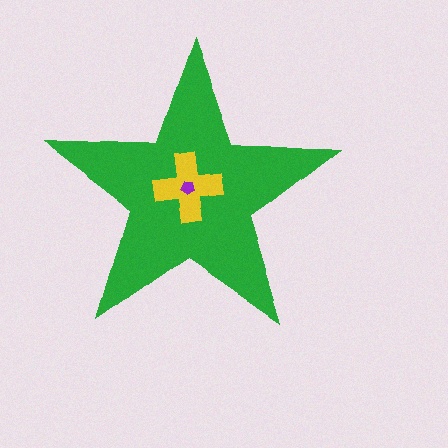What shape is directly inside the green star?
The yellow cross.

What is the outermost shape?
The green star.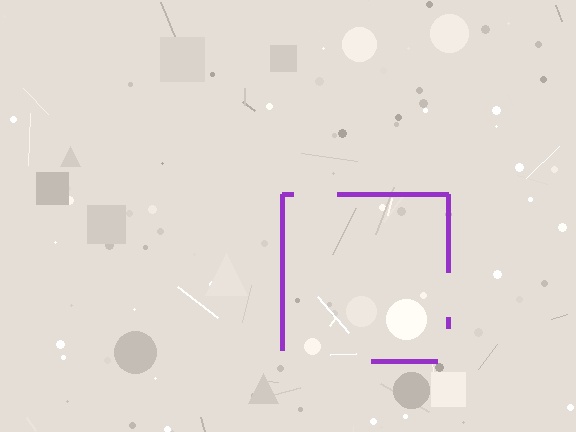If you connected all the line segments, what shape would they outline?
They would outline a square.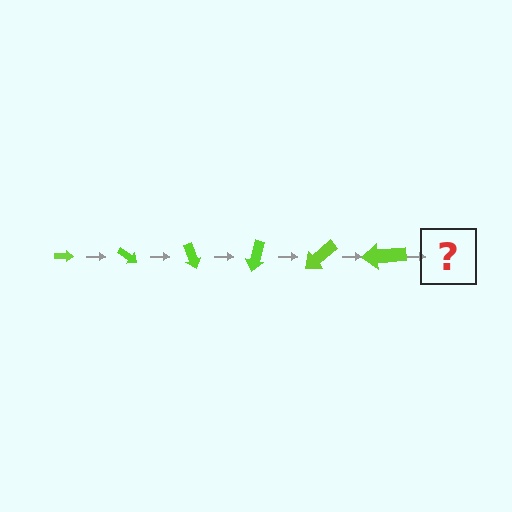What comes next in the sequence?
The next element should be an arrow, larger than the previous one and rotated 210 degrees from the start.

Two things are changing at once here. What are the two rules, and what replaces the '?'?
The two rules are that the arrow grows larger each step and it rotates 35 degrees each step. The '?' should be an arrow, larger than the previous one and rotated 210 degrees from the start.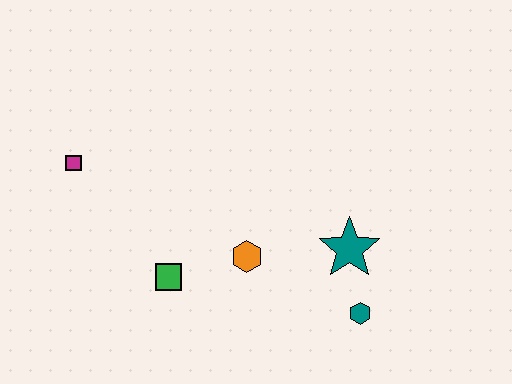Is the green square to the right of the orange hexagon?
No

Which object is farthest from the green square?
The teal hexagon is farthest from the green square.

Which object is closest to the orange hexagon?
The green square is closest to the orange hexagon.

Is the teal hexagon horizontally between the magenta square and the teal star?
No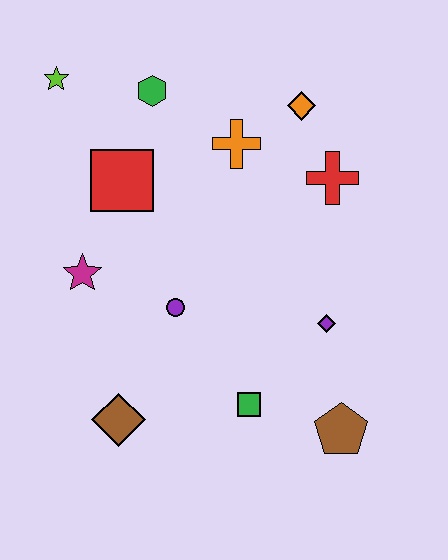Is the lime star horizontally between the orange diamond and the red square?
No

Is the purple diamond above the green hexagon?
No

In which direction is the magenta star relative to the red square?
The magenta star is below the red square.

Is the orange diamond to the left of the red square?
No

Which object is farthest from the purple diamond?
The lime star is farthest from the purple diamond.